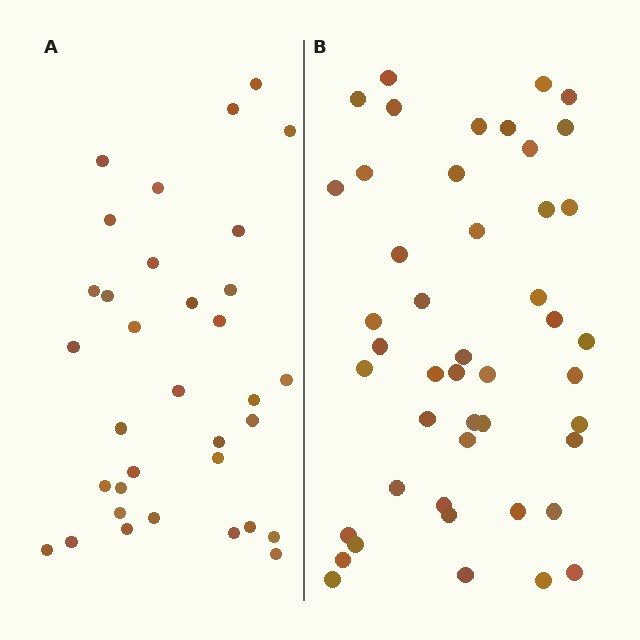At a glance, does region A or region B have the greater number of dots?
Region B (the right region) has more dots.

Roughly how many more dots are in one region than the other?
Region B has roughly 12 or so more dots than region A.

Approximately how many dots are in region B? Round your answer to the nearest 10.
About 50 dots. (The exact count is 46, which rounds to 50.)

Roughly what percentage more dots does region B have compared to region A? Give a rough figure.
About 35% more.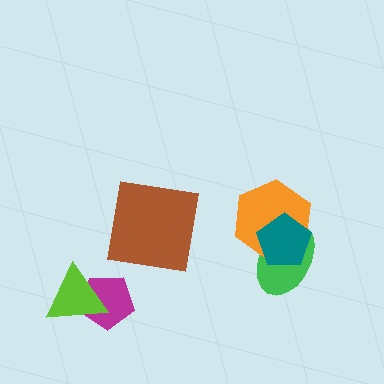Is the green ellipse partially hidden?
Yes, it is partially covered by another shape.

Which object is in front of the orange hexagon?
The teal pentagon is in front of the orange hexagon.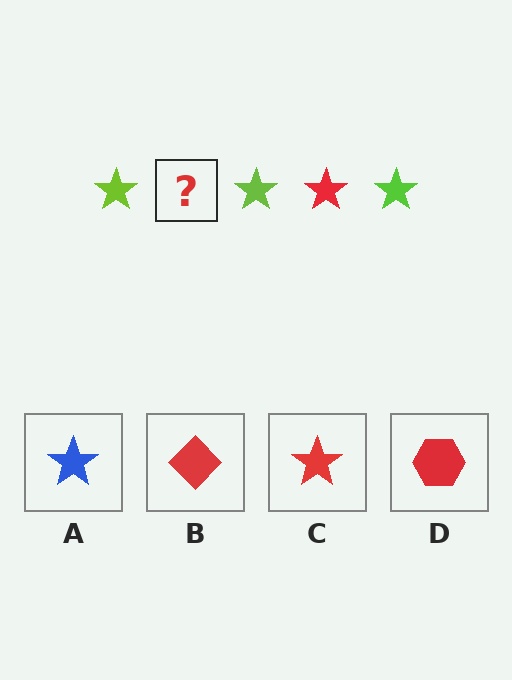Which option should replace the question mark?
Option C.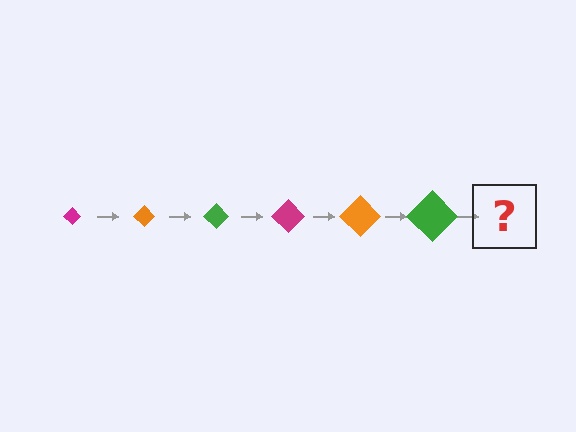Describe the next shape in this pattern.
It should be a magenta diamond, larger than the previous one.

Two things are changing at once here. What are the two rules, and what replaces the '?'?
The two rules are that the diamond grows larger each step and the color cycles through magenta, orange, and green. The '?' should be a magenta diamond, larger than the previous one.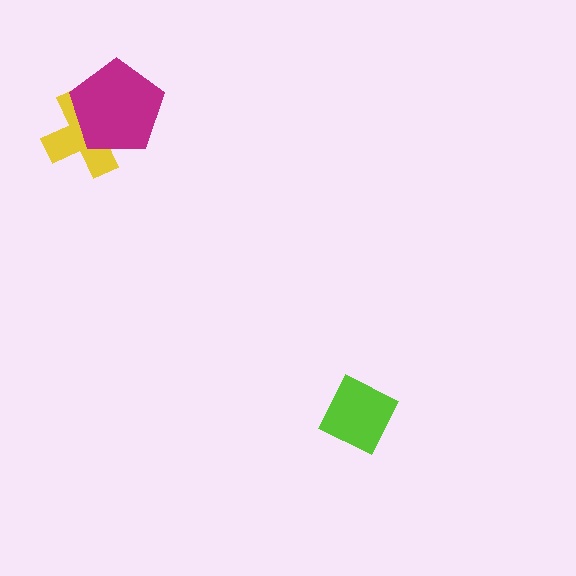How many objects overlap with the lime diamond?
0 objects overlap with the lime diamond.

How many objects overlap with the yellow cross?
1 object overlaps with the yellow cross.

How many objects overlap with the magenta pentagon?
1 object overlaps with the magenta pentagon.